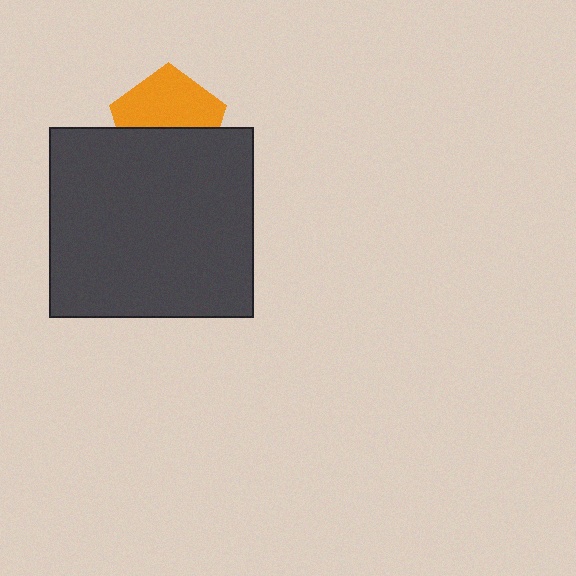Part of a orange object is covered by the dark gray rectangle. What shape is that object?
It is a pentagon.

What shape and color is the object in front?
The object in front is a dark gray rectangle.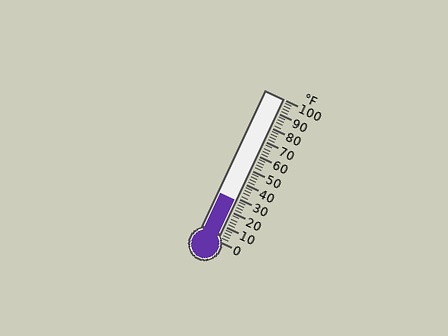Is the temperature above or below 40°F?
The temperature is below 40°F.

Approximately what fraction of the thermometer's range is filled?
The thermometer is filled to approximately 30% of its range.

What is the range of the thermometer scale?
The thermometer scale ranges from 0°F to 100°F.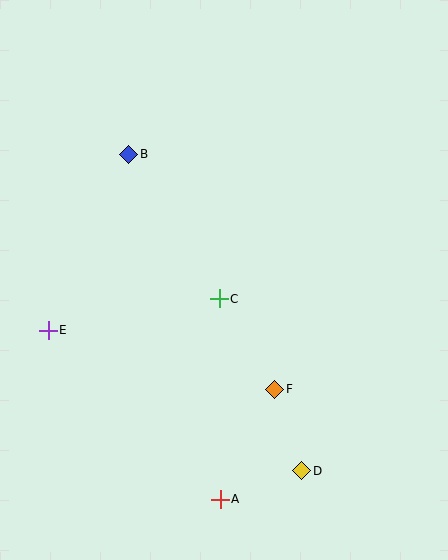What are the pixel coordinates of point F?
Point F is at (275, 389).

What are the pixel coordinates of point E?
Point E is at (48, 330).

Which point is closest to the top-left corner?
Point B is closest to the top-left corner.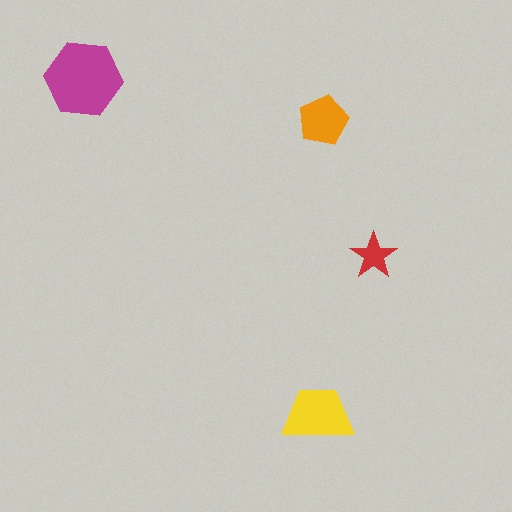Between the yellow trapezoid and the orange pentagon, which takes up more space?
The yellow trapezoid.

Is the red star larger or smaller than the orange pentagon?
Smaller.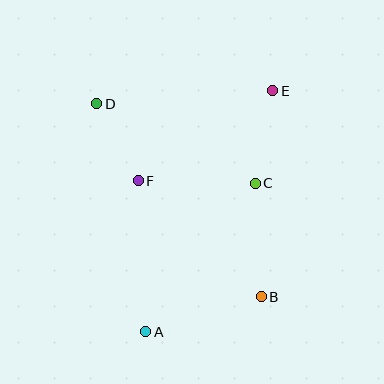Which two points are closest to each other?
Points D and F are closest to each other.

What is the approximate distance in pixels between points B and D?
The distance between B and D is approximately 254 pixels.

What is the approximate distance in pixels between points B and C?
The distance between B and C is approximately 114 pixels.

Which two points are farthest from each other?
Points A and E are farthest from each other.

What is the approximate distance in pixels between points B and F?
The distance between B and F is approximately 169 pixels.